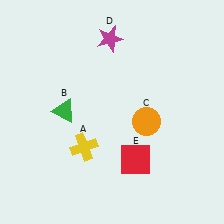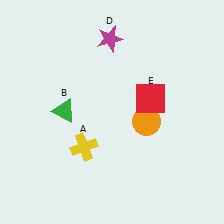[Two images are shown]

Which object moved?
The red square (E) moved up.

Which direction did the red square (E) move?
The red square (E) moved up.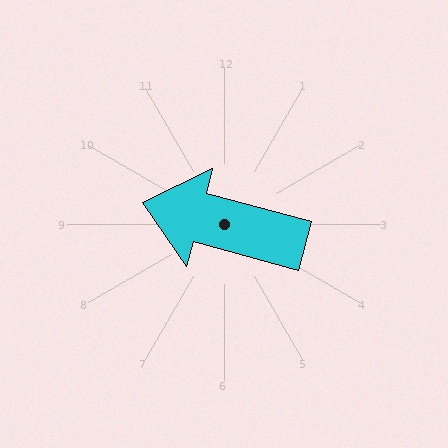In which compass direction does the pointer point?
West.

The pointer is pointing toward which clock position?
Roughly 10 o'clock.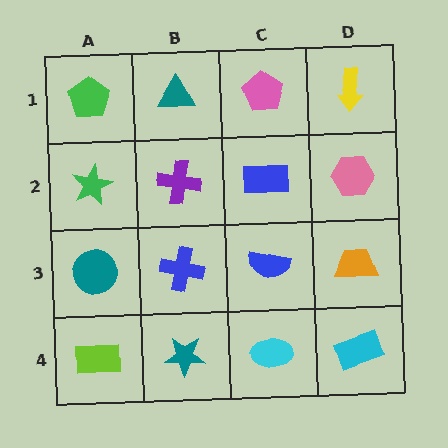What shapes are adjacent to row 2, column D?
A yellow arrow (row 1, column D), an orange trapezoid (row 3, column D), a blue rectangle (row 2, column C).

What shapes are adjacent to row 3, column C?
A blue rectangle (row 2, column C), a cyan ellipse (row 4, column C), a blue cross (row 3, column B), an orange trapezoid (row 3, column D).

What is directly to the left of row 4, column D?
A cyan ellipse.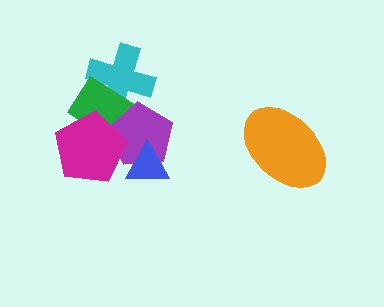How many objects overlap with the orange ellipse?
0 objects overlap with the orange ellipse.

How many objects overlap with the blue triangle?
1 object overlaps with the blue triangle.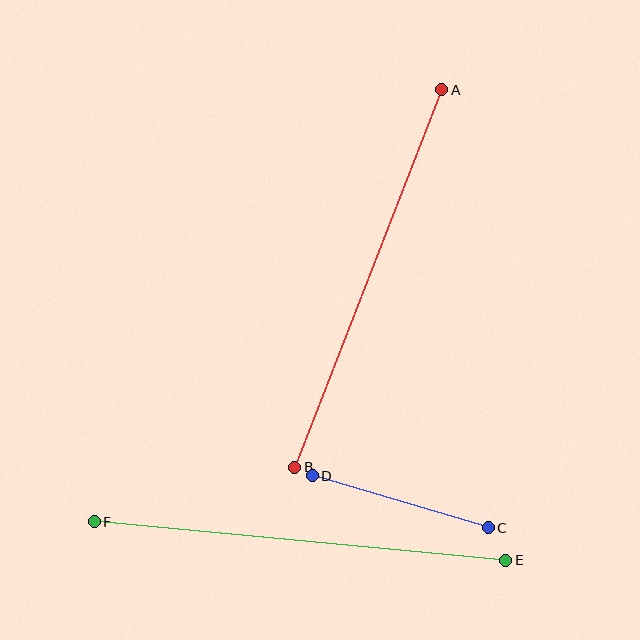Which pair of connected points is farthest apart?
Points E and F are farthest apart.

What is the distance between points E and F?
The distance is approximately 413 pixels.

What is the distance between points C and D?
The distance is approximately 183 pixels.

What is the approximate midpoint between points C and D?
The midpoint is at approximately (400, 502) pixels.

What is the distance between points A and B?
The distance is approximately 405 pixels.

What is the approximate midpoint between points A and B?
The midpoint is at approximately (368, 279) pixels.